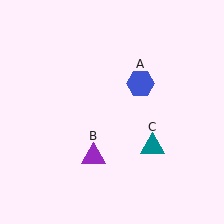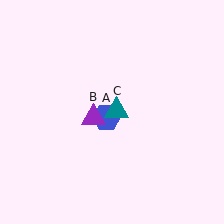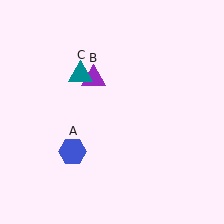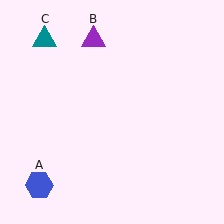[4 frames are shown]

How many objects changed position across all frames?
3 objects changed position: blue hexagon (object A), purple triangle (object B), teal triangle (object C).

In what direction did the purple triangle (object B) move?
The purple triangle (object B) moved up.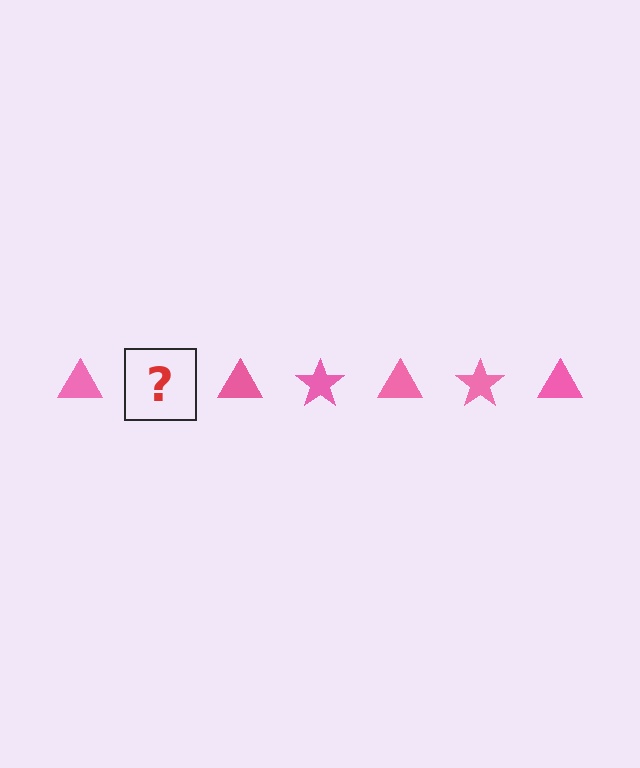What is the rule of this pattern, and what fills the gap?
The rule is that the pattern cycles through triangle, star shapes in pink. The gap should be filled with a pink star.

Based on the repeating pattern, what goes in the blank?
The blank should be a pink star.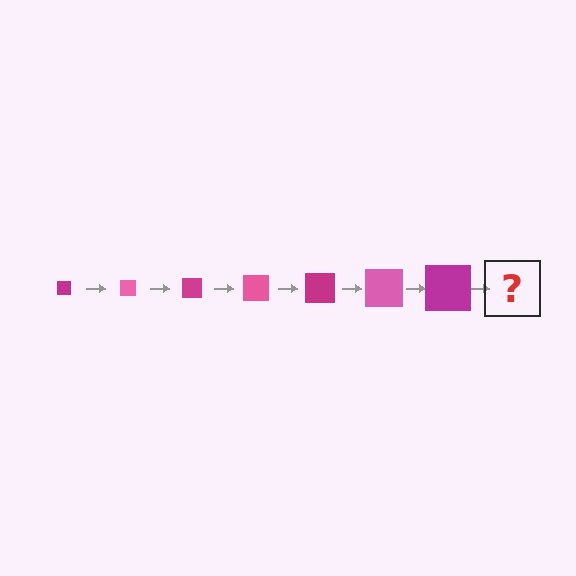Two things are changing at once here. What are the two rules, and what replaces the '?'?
The two rules are that the square grows larger each step and the color cycles through magenta and pink. The '?' should be a pink square, larger than the previous one.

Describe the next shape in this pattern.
It should be a pink square, larger than the previous one.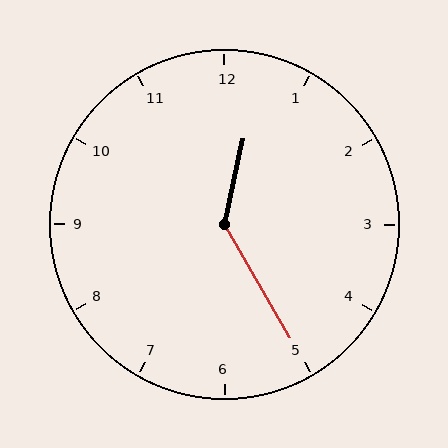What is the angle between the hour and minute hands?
Approximately 138 degrees.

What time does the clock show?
12:25.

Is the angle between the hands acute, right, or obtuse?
It is obtuse.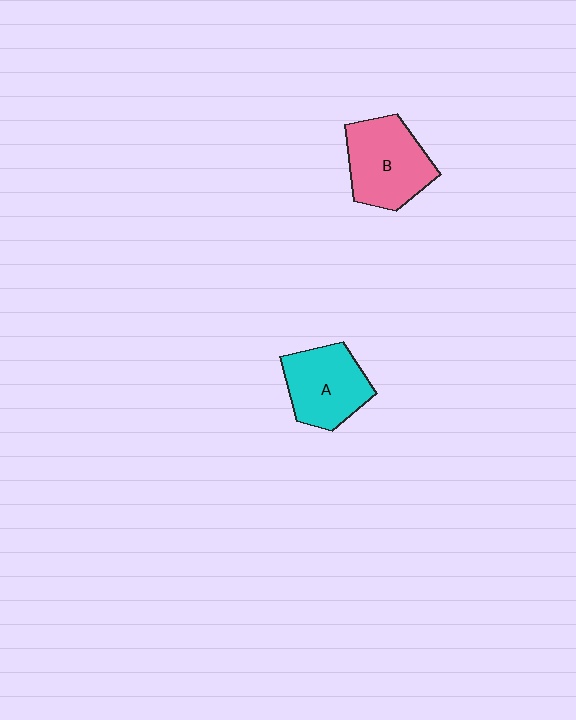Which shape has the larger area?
Shape B (pink).